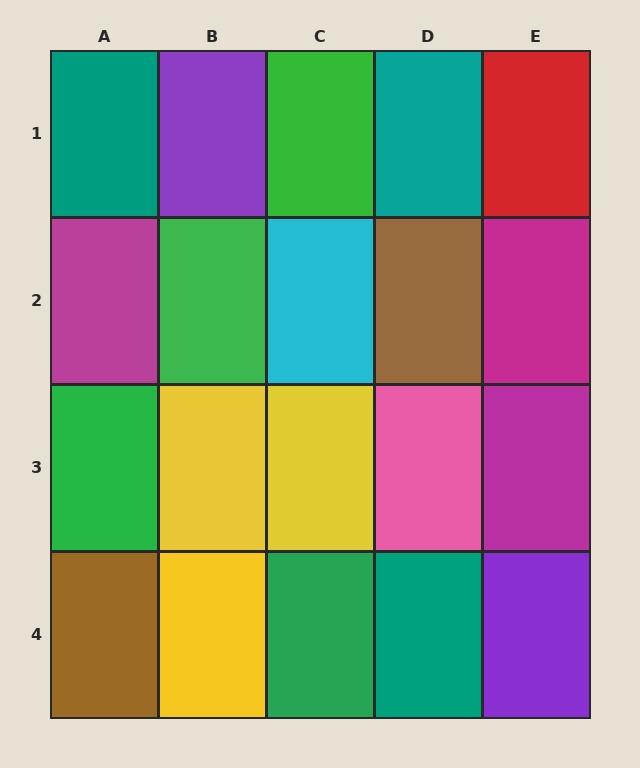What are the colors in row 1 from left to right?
Teal, purple, green, teal, red.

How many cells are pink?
1 cell is pink.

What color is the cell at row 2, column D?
Brown.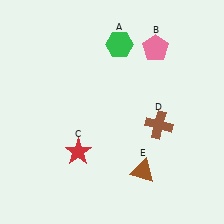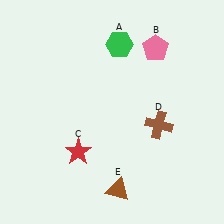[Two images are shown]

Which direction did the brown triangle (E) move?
The brown triangle (E) moved left.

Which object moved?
The brown triangle (E) moved left.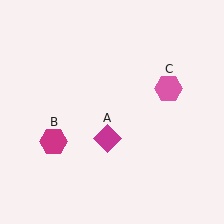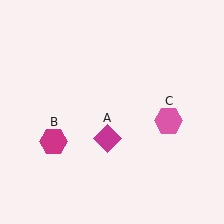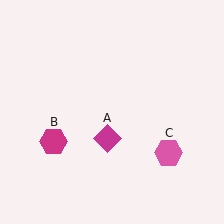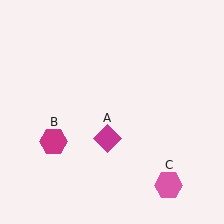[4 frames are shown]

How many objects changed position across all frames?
1 object changed position: pink hexagon (object C).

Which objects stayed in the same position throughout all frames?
Magenta diamond (object A) and magenta hexagon (object B) remained stationary.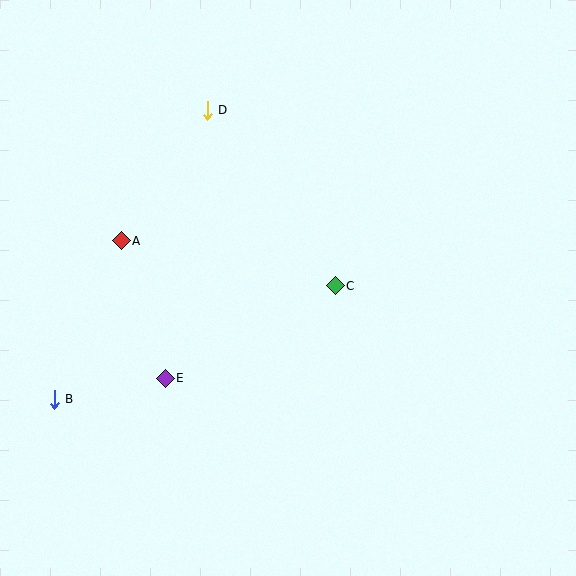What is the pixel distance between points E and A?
The distance between E and A is 144 pixels.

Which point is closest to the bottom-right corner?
Point C is closest to the bottom-right corner.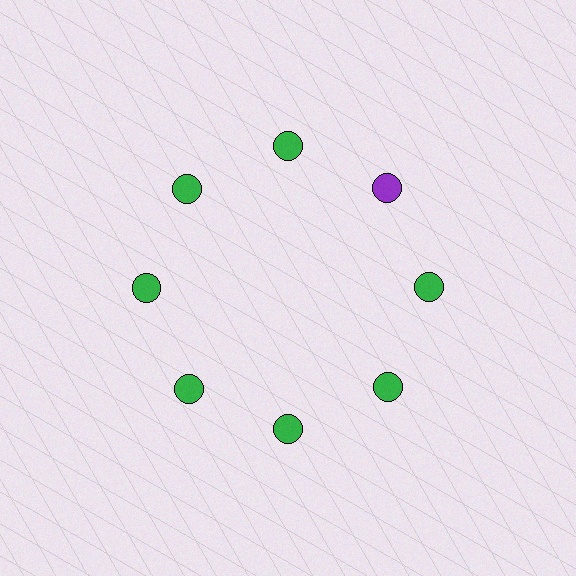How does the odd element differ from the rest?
It has a different color: purple instead of green.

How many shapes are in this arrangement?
There are 8 shapes arranged in a ring pattern.